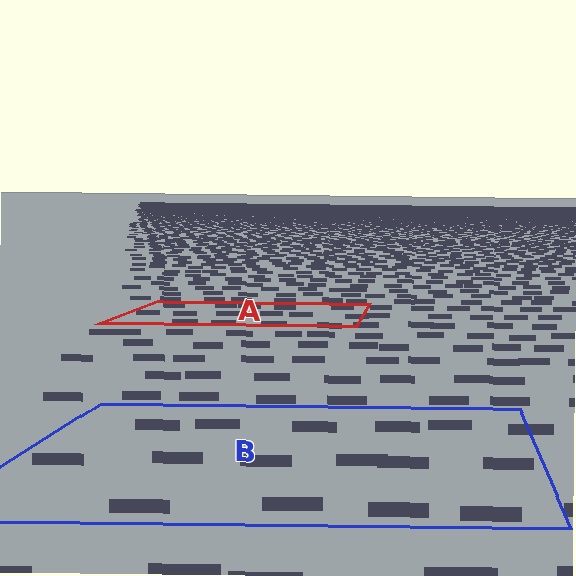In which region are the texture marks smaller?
The texture marks are smaller in region A, because it is farther away.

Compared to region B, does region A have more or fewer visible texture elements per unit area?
Region A has more texture elements per unit area — they are packed more densely because it is farther away.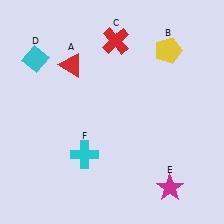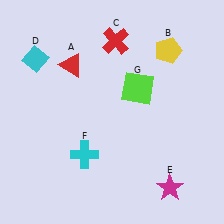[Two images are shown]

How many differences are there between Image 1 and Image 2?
There is 1 difference between the two images.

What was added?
A lime square (G) was added in Image 2.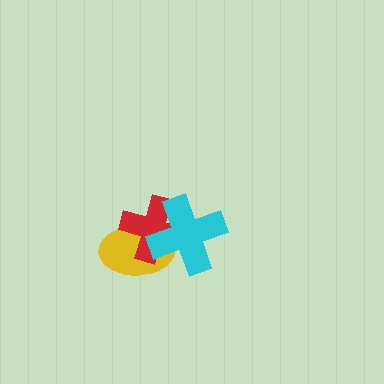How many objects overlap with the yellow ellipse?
2 objects overlap with the yellow ellipse.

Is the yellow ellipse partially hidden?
Yes, it is partially covered by another shape.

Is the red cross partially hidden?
Yes, it is partially covered by another shape.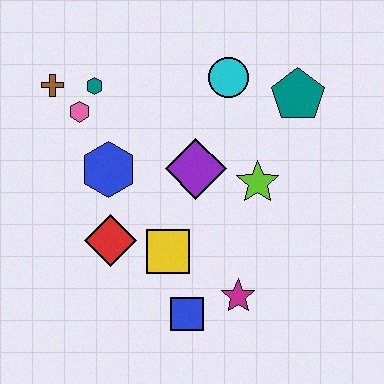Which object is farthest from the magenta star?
The brown cross is farthest from the magenta star.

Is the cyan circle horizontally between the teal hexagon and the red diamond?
No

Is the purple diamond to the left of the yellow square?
No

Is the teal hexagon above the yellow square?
Yes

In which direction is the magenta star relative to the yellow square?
The magenta star is to the right of the yellow square.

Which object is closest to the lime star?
The purple diamond is closest to the lime star.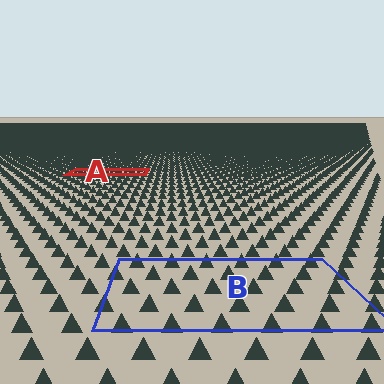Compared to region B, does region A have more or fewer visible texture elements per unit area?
Region A has more texture elements per unit area — they are packed more densely because it is farther away.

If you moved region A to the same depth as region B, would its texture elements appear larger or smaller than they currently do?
They would appear larger. At a closer depth, the same texture elements are projected at a bigger on-screen size.